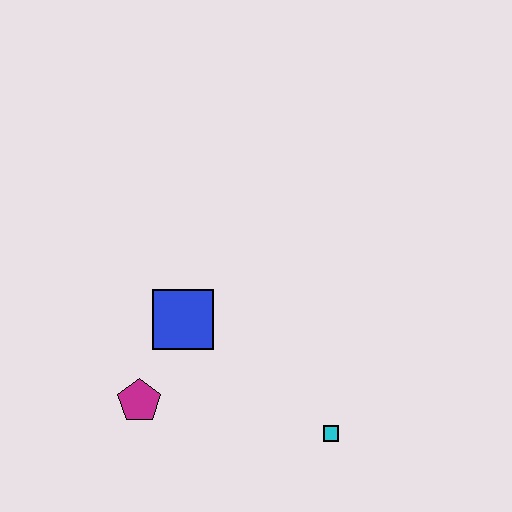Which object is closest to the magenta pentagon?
The blue square is closest to the magenta pentagon.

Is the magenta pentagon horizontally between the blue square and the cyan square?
No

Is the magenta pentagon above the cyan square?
Yes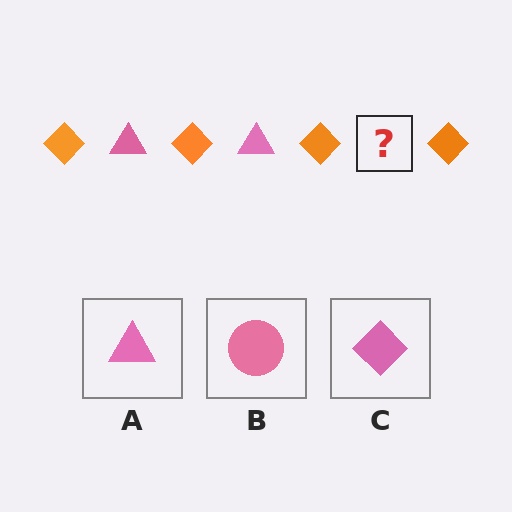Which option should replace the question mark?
Option A.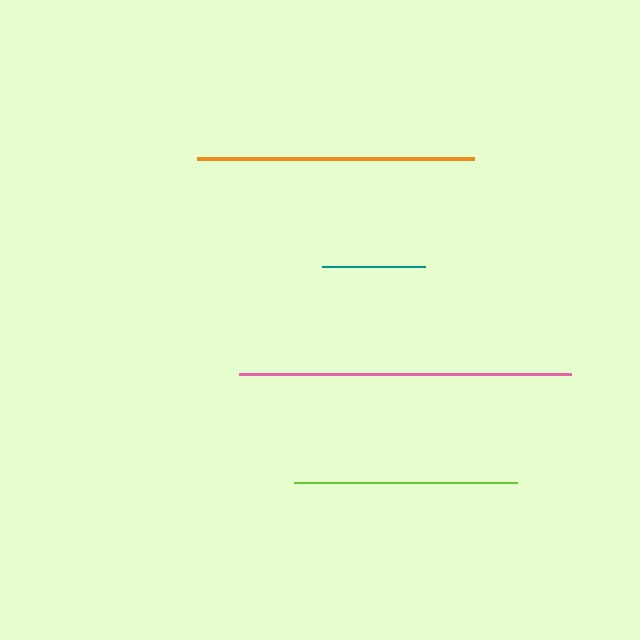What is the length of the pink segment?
The pink segment is approximately 333 pixels long.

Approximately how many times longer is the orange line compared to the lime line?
The orange line is approximately 1.2 times the length of the lime line.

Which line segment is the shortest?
The teal line is the shortest at approximately 103 pixels.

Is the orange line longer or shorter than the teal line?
The orange line is longer than the teal line.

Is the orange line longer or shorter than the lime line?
The orange line is longer than the lime line.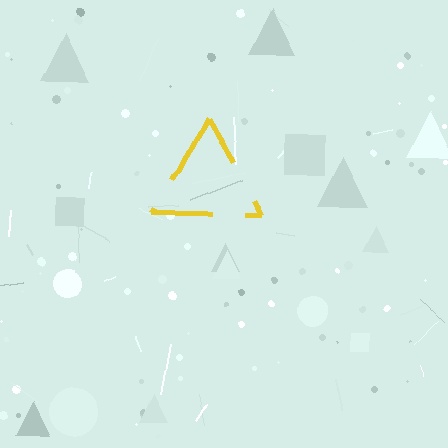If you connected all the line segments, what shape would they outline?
They would outline a triangle.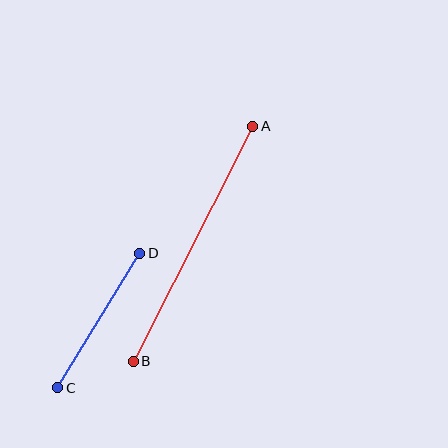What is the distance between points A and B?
The distance is approximately 263 pixels.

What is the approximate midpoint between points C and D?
The midpoint is at approximately (99, 321) pixels.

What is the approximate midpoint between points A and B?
The midpoint is at approximately (193, 244) pixels.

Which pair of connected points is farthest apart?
Points A and B are farthest apart.